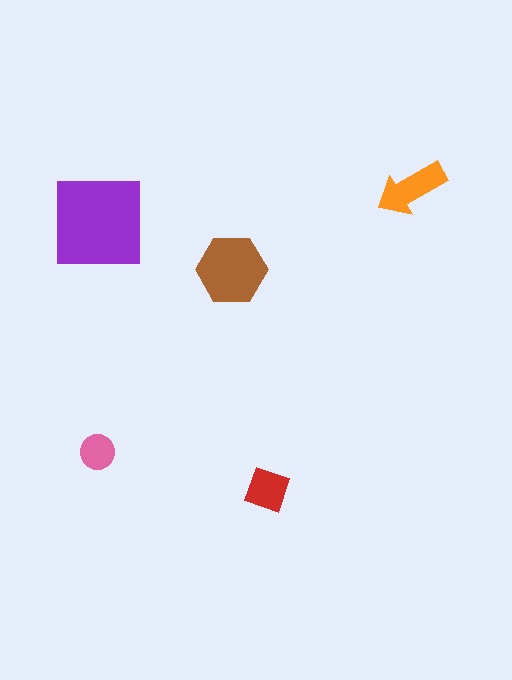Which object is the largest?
The purple square.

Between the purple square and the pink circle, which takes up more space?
The purple square.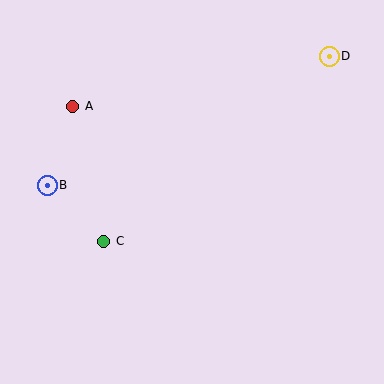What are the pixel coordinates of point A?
Point A is at (73, 106).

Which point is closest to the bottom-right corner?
Point C is closest to the bottom-right corner.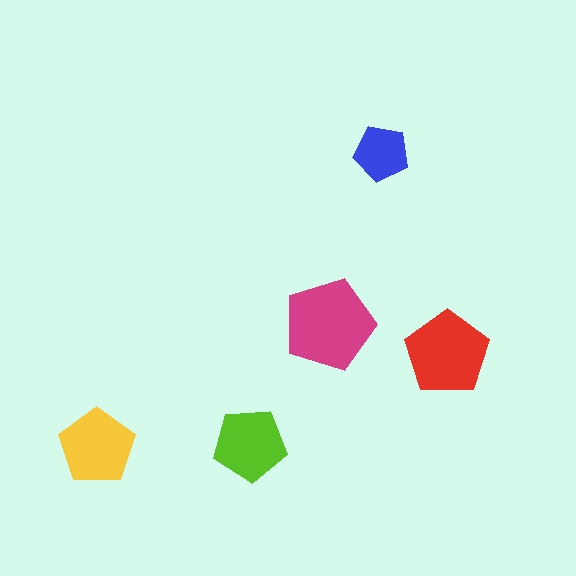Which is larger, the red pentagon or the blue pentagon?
The red one.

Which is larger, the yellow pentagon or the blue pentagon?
The yellow one.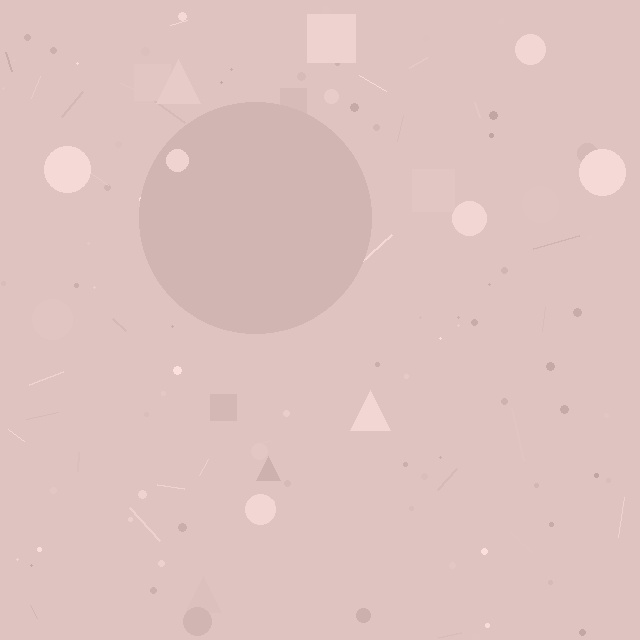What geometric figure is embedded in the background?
A circle is embedded in the background.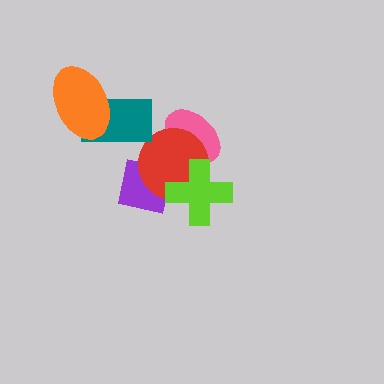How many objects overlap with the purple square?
2 objects overlap with the purple square.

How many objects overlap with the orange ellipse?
1 object overlaps with the orange ellipse.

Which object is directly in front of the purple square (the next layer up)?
The red circle is directly in front of the purple square.